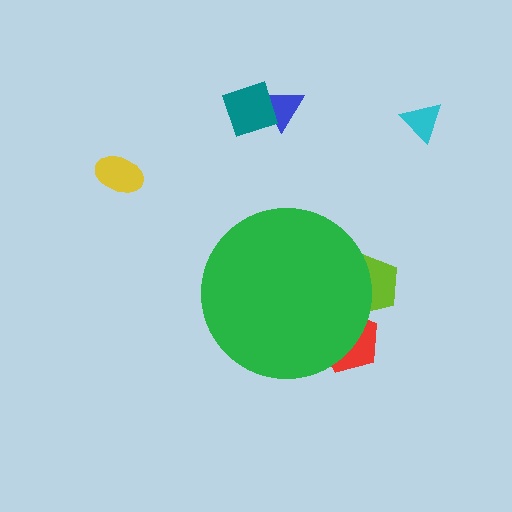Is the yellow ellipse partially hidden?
No, the yellow ellipse is fully visible.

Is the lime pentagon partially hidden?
Yes, the lime pentagon is partially hidden behind the green circle.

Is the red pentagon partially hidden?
Yes, the red pentagon is partially hidden behind the green circle.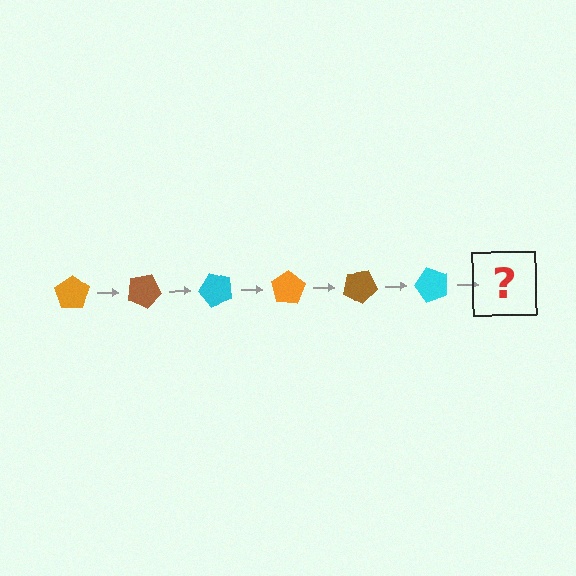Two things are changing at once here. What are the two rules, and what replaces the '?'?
The two rules are that it rotates 25 degrees each step and the color cycles through orange, brown, and cyan. The '?' should be an orange pentagon, rotated 150 degrees from the start.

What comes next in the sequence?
The next element should be an orange pentagon, rotated 150 degrees from the start.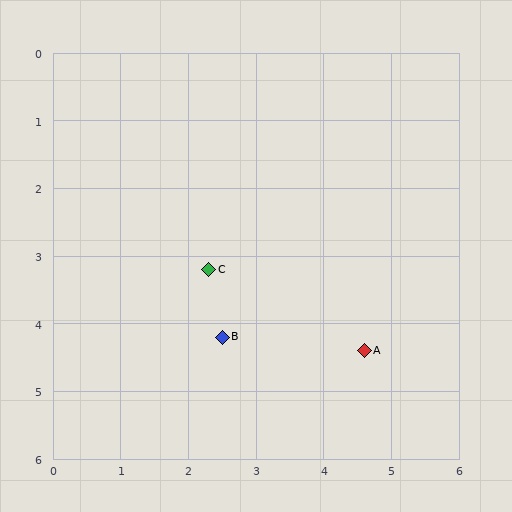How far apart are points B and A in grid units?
Points B and A are about 2.1 grid units apart.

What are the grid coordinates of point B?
Point B is at approximately (2.5, 4.2).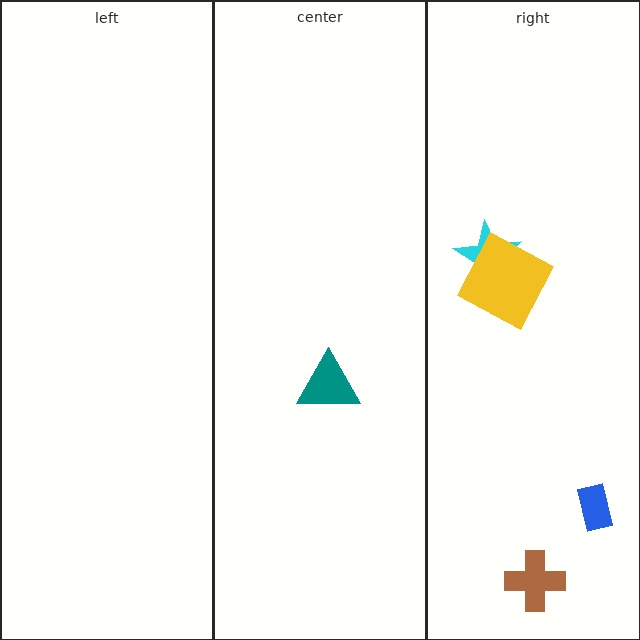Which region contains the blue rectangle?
The right region.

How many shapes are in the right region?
4.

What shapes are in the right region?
The blue rectangle, the cyan star, the yellow square, the brown cross.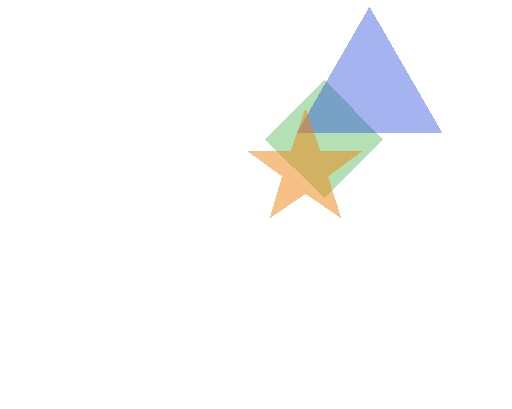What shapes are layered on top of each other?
The layered shapes are: a green diamond, a blue triangle, an orange star.